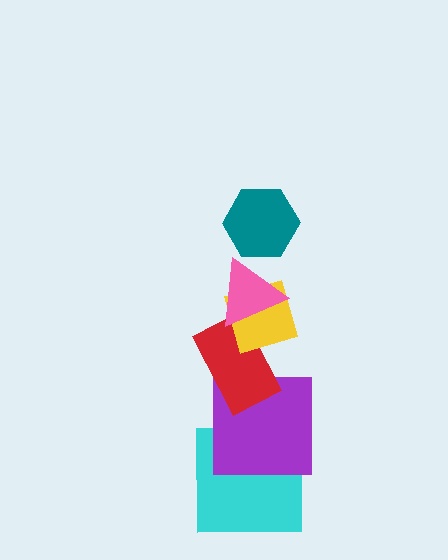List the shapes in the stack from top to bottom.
From top to bottom: the teal hexagon, the pink triangle, the yellow diamond, the red rectangle, the purple square, the cyan square.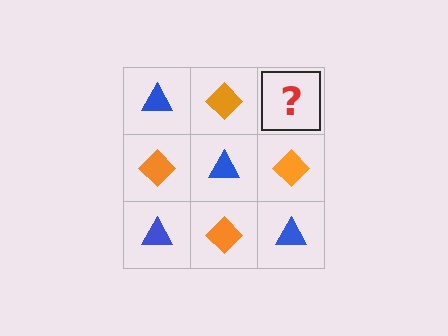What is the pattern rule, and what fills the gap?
The rule is that it alternates blue triangle and orange diamond in a checkerboard pattern. The gap should be filled with a blue triangle.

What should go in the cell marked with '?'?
The missing cell should contain a blue triangle.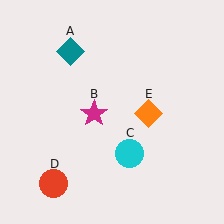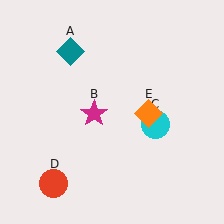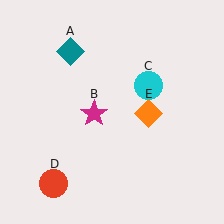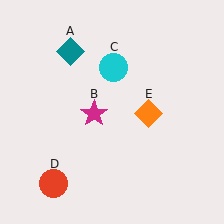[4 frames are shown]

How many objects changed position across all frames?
1 object changed position: cyan circle (object C).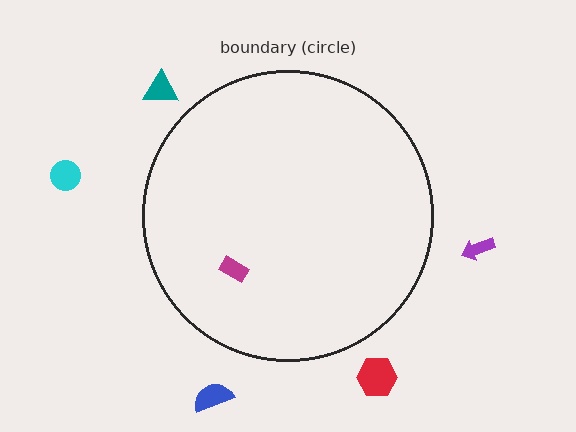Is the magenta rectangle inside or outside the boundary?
Inside.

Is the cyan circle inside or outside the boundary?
Outside.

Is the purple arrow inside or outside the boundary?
Outside.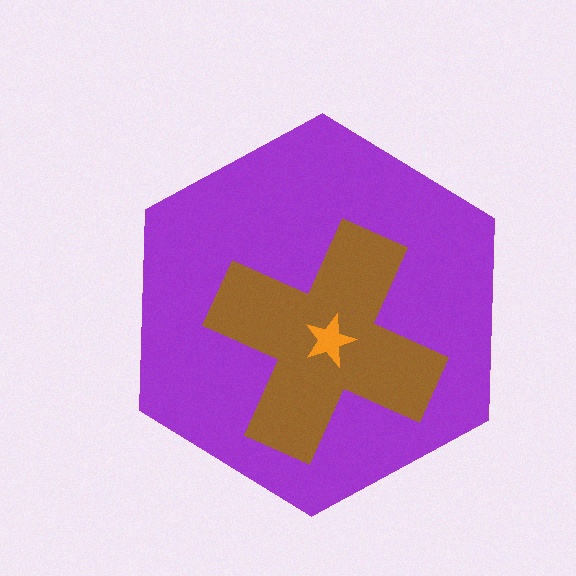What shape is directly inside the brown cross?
The orange star.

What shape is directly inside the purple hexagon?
The brown cross.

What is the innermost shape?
The orange star.